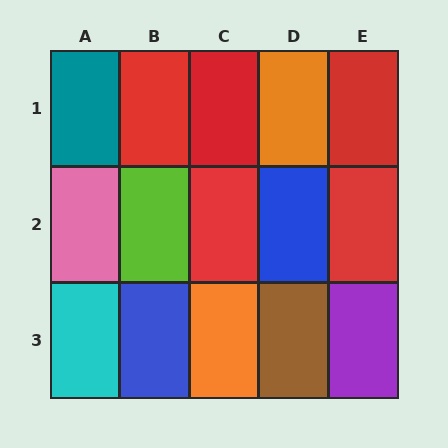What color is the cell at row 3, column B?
Blue.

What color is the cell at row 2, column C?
Red.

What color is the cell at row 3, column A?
Cyan.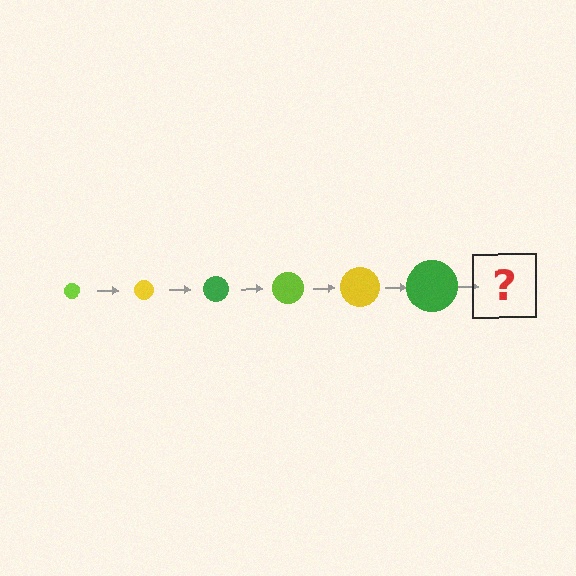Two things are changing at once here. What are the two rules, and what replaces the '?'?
The two rules are that the circle grows larger each step and the color cycles through lime, yellow, and green. The '?' should be a lime circle, larger than the previous one.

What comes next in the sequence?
The next element should be a lime circle, larger than the previous one.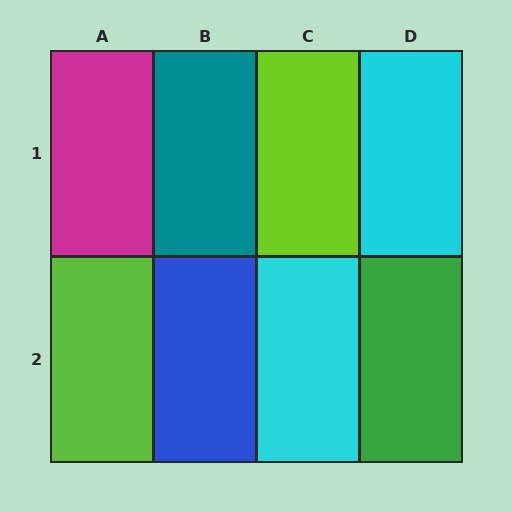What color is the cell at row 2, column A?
Lime.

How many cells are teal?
1 cell is teal.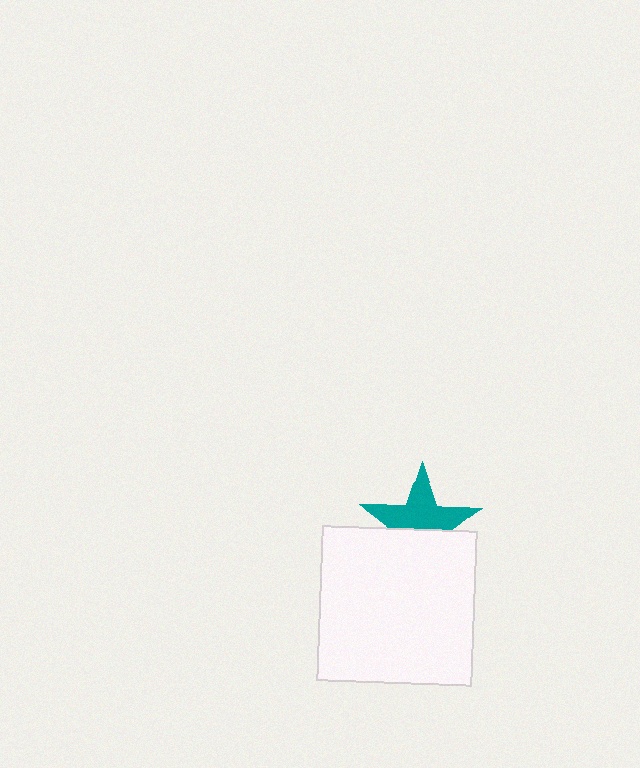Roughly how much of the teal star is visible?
About half of it is visible (roughly 59%).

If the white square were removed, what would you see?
You would see the complete teal star.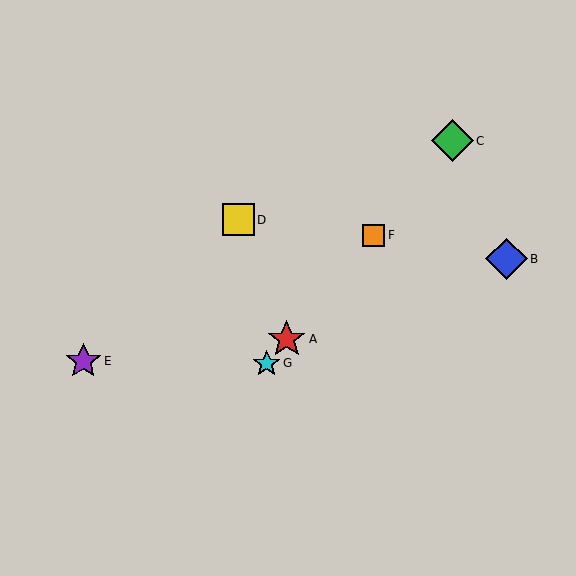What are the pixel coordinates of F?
Object F is at (374, 235).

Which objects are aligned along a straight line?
Objects A, C, F, G are aligned along a straight line.